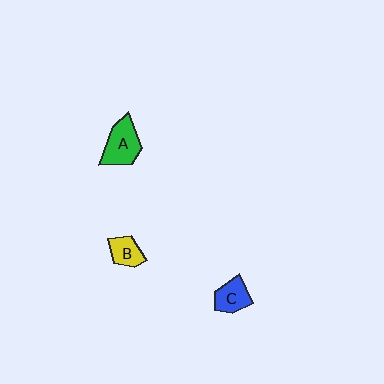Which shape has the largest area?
Shape A (green).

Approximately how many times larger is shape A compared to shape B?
Approximately 1.7 times.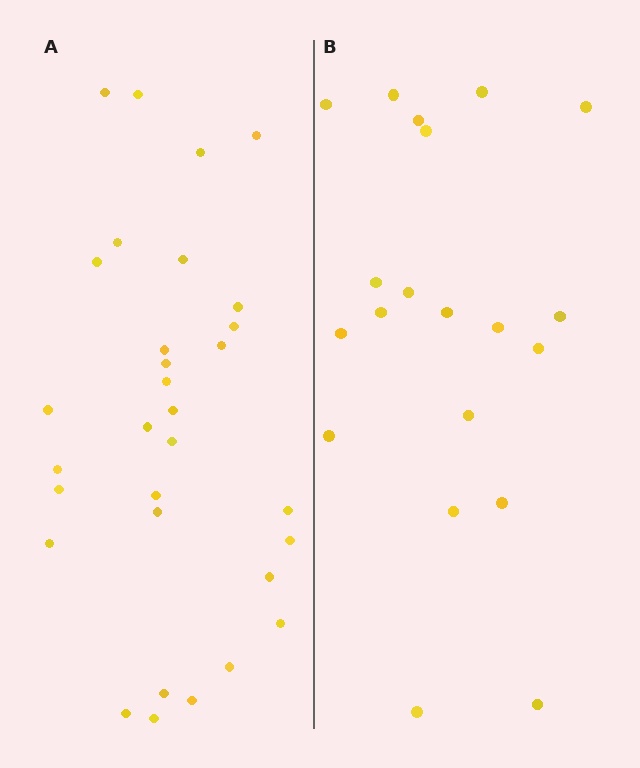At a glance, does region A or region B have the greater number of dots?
Region A (the left region) has more dots.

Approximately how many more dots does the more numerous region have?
Region A has roughly 12 or so more dots than region B.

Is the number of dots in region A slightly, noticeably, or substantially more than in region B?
Region A has substantially more. The ratio is roughly 1.6 to 1.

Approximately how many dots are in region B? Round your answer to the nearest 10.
About 20 dots.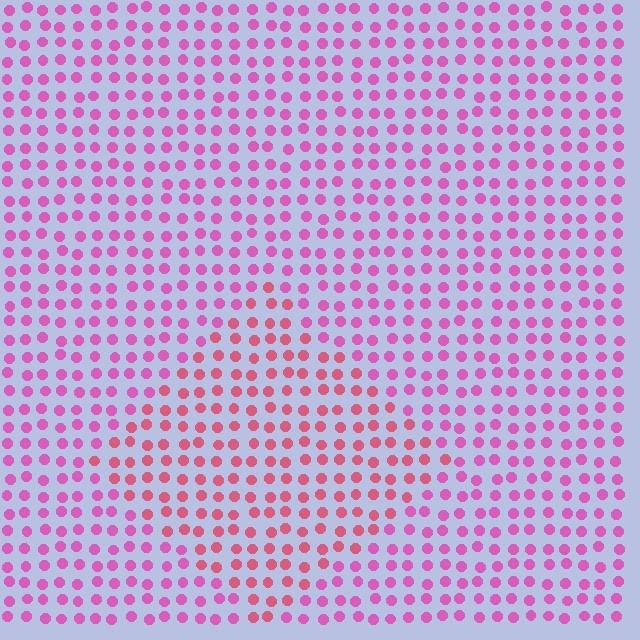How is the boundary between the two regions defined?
The boundary is defined purely by a slight shift in hue (about 28 degrees). Spacing, size, and orientation are identical on both sides.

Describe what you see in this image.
The image is filled with small pink elements in a uniform arrangement. A diamond-shaped region is visible where the elements are tinted to a slightly different hue, forming a subtle color boundary.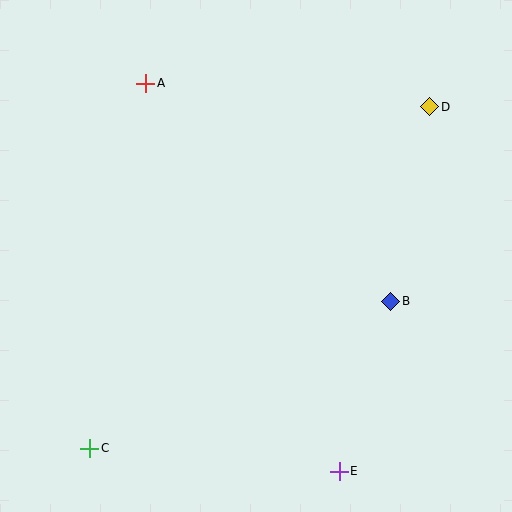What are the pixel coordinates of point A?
Point A is at (146, 83).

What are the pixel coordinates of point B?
Point B is at (391, 301).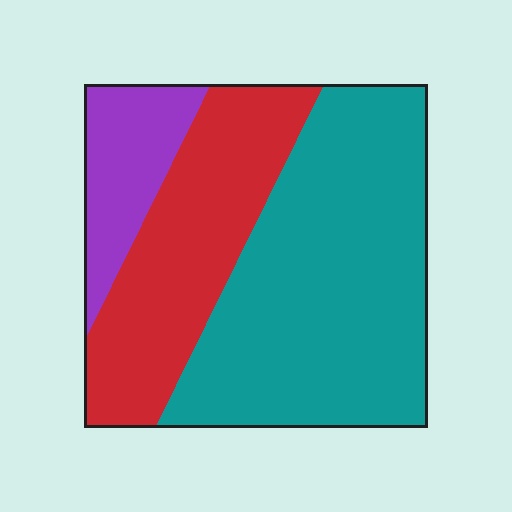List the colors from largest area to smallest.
From largest to smallest: teal, red, purple.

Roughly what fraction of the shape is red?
Red takes up between a quarter and a half of the shape.